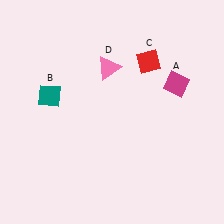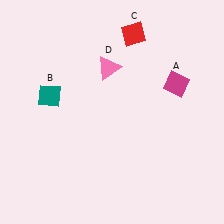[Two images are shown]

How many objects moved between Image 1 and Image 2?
1 object moved between the two images.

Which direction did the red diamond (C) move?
The red diamond (C) moved up.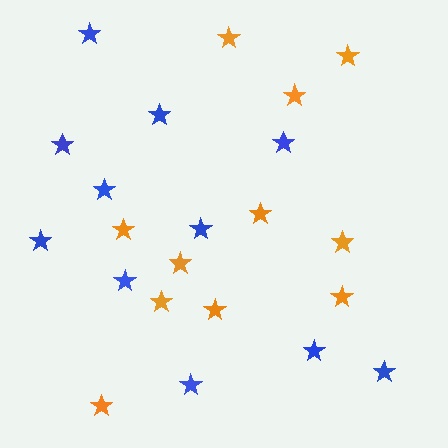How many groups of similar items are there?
There are 2 groups: one group of blue stars (11) and one group of orange stars (11).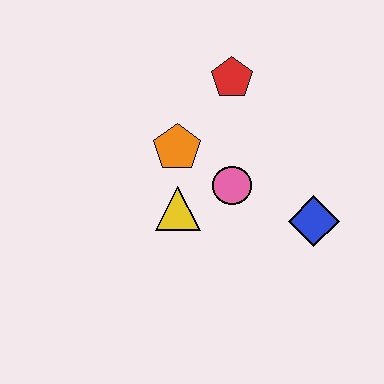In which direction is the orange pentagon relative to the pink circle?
The orange pentagon is to the left of the pink circle.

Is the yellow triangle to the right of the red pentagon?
No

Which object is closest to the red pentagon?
The orange pentagon is closest to the red pentagon.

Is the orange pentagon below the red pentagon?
Yes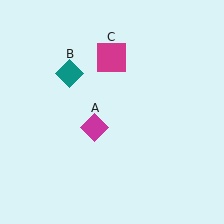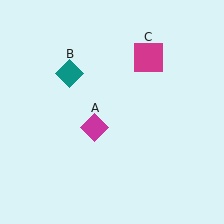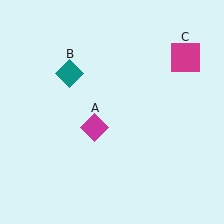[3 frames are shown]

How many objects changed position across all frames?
1 object changed position: magenta square (object C).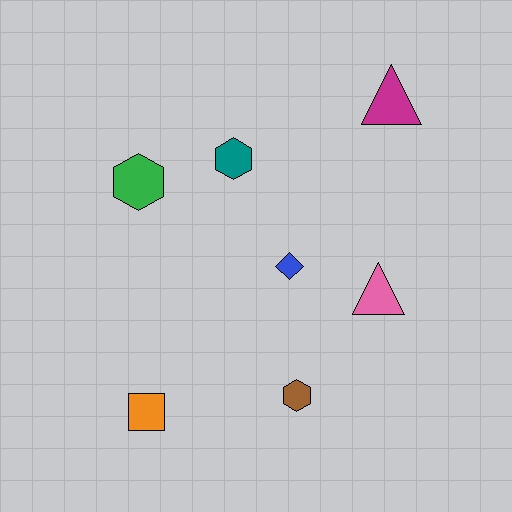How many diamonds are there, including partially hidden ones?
There is 1 diamond.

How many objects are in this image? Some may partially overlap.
There are 7 objects.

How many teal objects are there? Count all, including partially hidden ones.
There is 1 teal object.